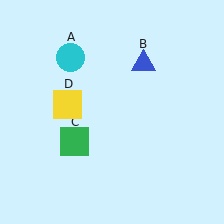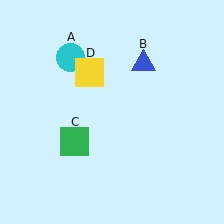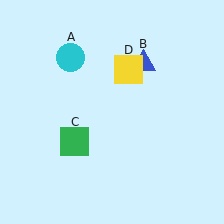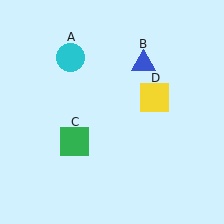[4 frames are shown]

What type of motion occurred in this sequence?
The yellow square (object D) rotated clockwise around the center of the scene.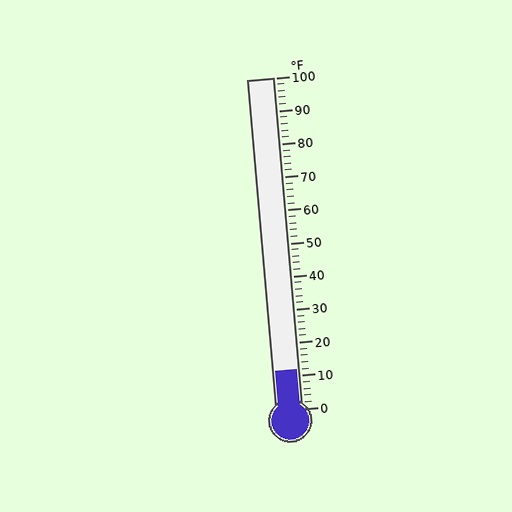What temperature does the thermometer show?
The thermometer shows approximately 12°F.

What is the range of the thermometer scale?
The thermometer scale ranges from 0°F to 100°F.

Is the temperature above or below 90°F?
The temperature is below 90°F.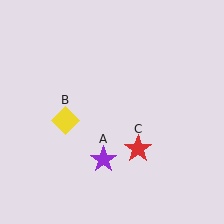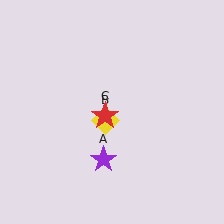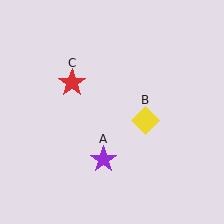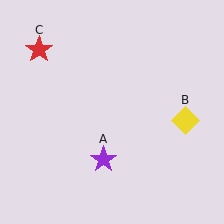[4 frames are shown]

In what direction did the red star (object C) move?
The red star (object C) moved up and to the left.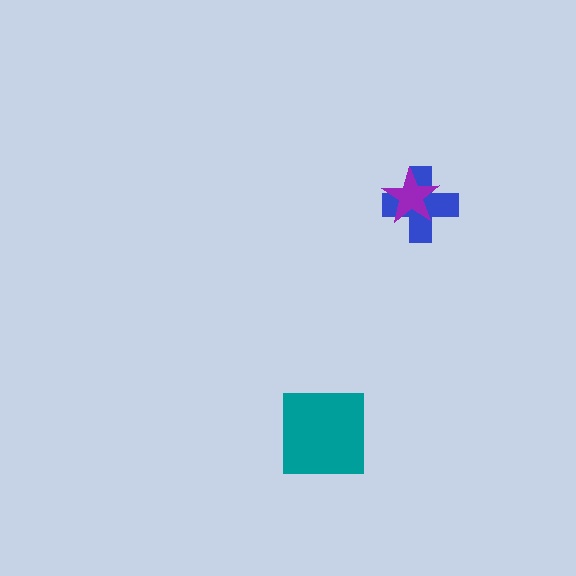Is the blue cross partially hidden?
Yes, it is partially covered by another shape.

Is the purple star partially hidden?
No, no other shape covers it.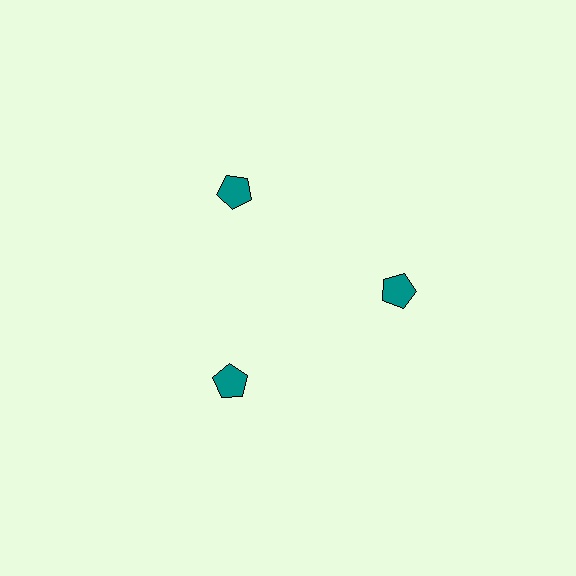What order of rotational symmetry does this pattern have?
This pattern has 3-fold rotational symmetry.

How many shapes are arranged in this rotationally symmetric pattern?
There are 3 shapes, arranged in 3 groups of 1.